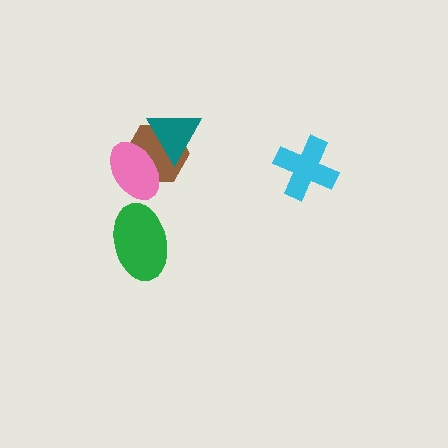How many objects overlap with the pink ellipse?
2 objects overlap with the pink ellipse.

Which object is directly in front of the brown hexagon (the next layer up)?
The pink ellipse is directly in front of the brown hexagon.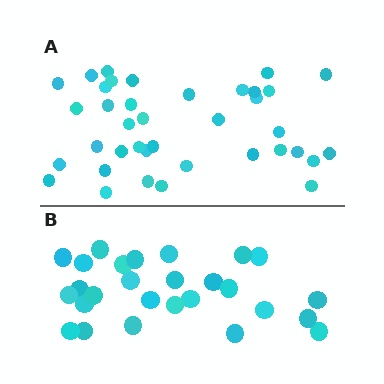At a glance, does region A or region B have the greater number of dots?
Region A (the top region) has more dots.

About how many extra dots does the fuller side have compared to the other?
Region A has roughly 12 or so more dots than region B.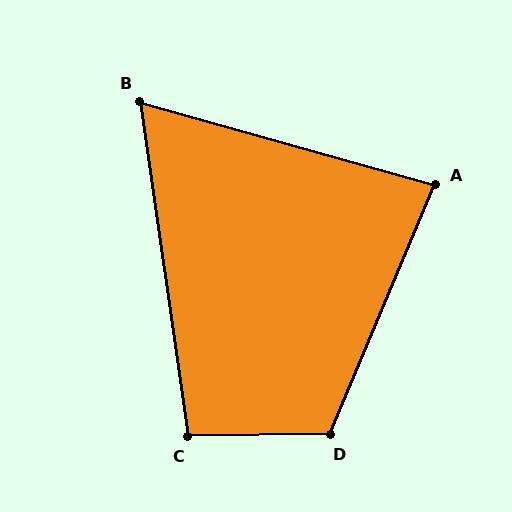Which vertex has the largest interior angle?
D, at approximately 114 degrees.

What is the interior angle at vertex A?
Approximately 83 degrees (acute).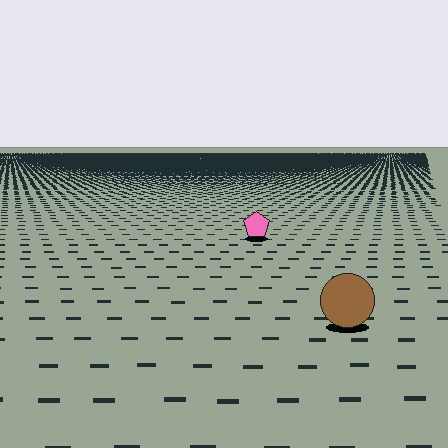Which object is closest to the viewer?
The brown circle is closest. The texture marks near it are larger and more spread out.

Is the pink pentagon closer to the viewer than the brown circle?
No. The brown circle is closer — you can tell from the texture gradient: the ground texture is coarser near it.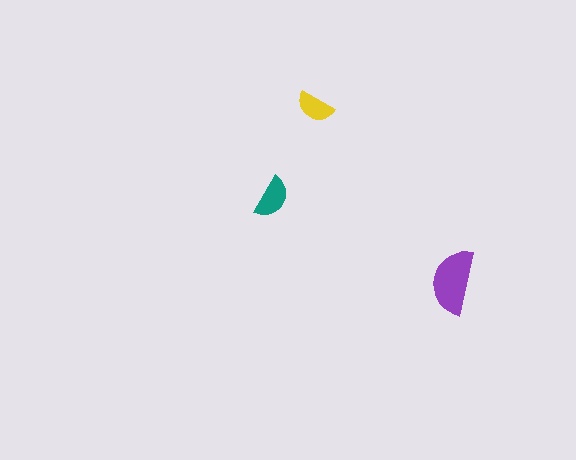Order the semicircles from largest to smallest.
the purple one, the teal one, the yellow one.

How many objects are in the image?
There are 3 objects in the image.